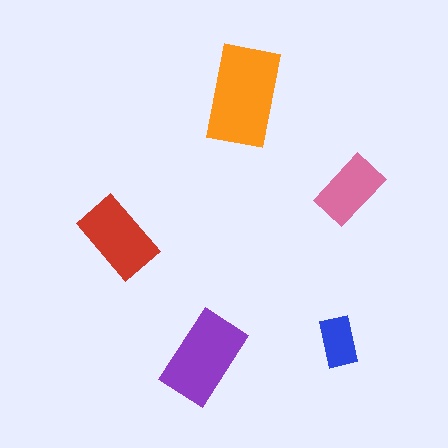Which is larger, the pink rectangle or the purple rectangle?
The purple one.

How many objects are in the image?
There are 5 objects in the image.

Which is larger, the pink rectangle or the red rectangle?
The red one.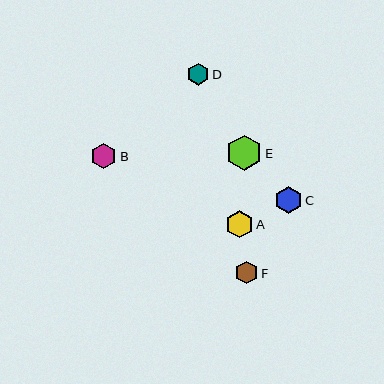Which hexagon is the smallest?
Hexagon D is the smallest with a size of approximately 22 pixels.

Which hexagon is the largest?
Hexagon E is the largest with a size of approximately 36 pixels.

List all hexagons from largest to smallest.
From largest to smallest: E, A, C, B, F, D.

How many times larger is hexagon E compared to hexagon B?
Hexagon E is approximately 1.4 times the size of hexagon B.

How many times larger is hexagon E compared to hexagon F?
Hexagon E is approximately 1.6 times the size of hexagon F.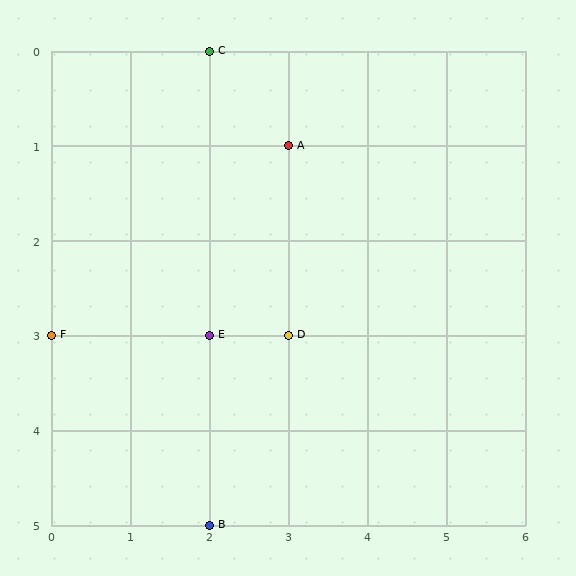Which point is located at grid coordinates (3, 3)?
Point D is at (3, 3).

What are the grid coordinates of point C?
Point C is at grid coordinates (2, 0).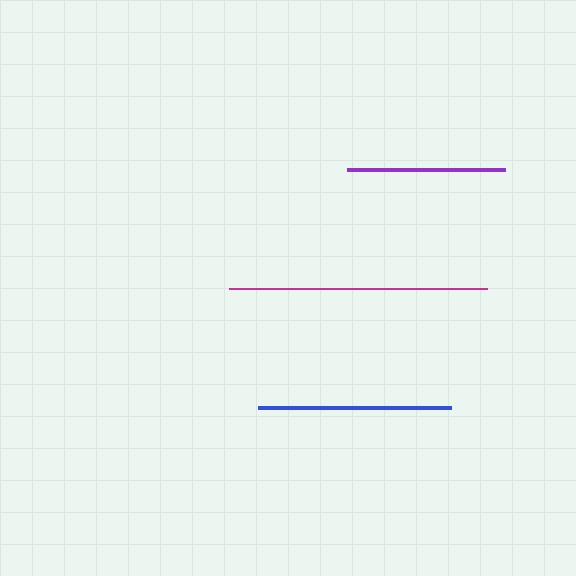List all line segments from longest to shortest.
From longest to shortest: magenta, blue, purple.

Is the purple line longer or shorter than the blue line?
The blue line is longer than the purple line.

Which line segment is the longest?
The magenta line is the longest at approximately 258 pixels.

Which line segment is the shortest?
The purple line is the shortest at approximately 158 pixels.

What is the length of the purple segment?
The purple segment is approximately 158 pixels long.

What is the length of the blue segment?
The blue segment is approximately 193 pixels long.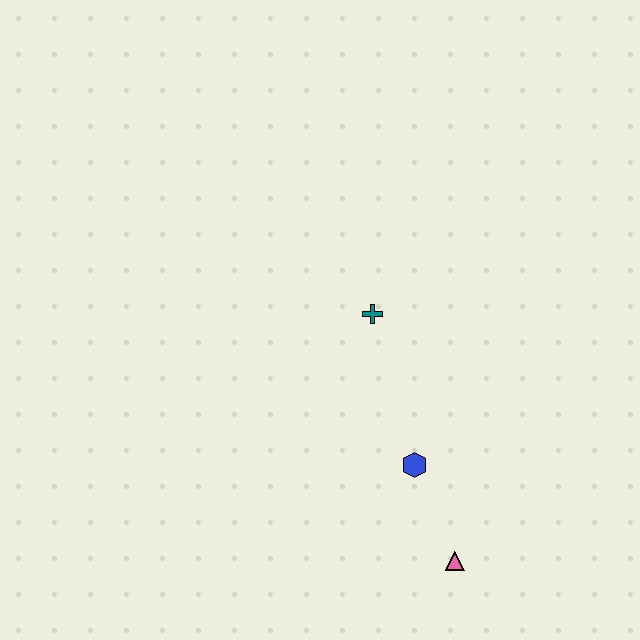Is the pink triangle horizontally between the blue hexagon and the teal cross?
No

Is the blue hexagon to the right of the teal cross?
Yes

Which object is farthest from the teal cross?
The pink triangle is farthest from the teal cross.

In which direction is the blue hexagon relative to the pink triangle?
The blue hexagon is above the pink triangle.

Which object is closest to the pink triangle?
The blue hexagon is closest to the pink triangle.